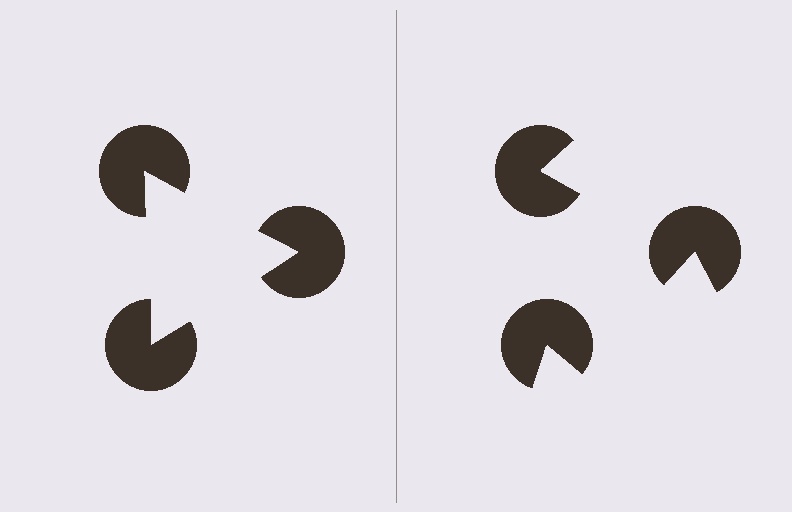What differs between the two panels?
The pac-man discs are positioned identically on both sides; only the wedge orientations differ. On the left they align to a triangle; on the right they are misaligned.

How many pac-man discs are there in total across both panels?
6 — 3 on each side.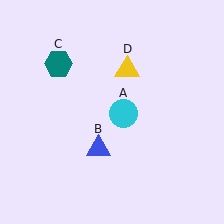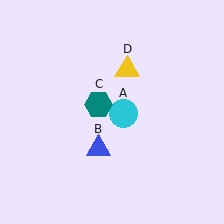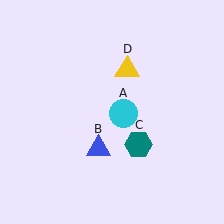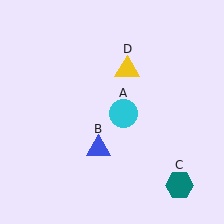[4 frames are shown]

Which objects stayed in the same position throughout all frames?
Cyan circle (object A) and blue triangle (object B) and yellow triangle (object D) remained stationary.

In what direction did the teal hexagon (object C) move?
The teal hexagon (object C) moved down and to the right.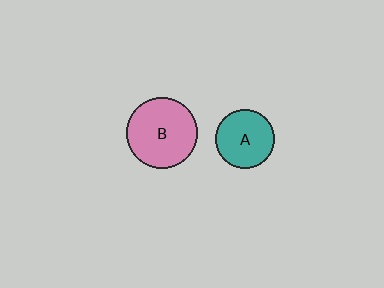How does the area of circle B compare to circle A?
Approximately 1.4 times.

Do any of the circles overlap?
No, none of the circles overlap.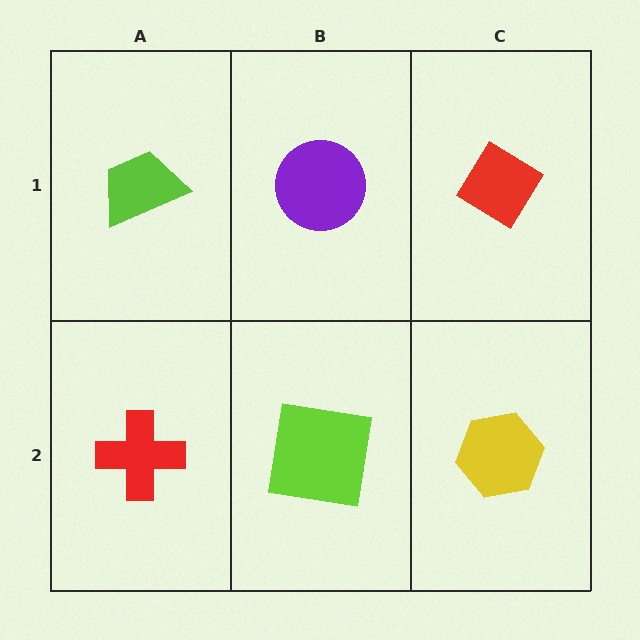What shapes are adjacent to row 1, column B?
A lime square (row 2, column B), a lime trapezoid (row 1, column A), a red diamond (row 1, column C).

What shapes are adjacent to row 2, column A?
A lime trapezoid (row 1, column A), a lime square (row 2, column B).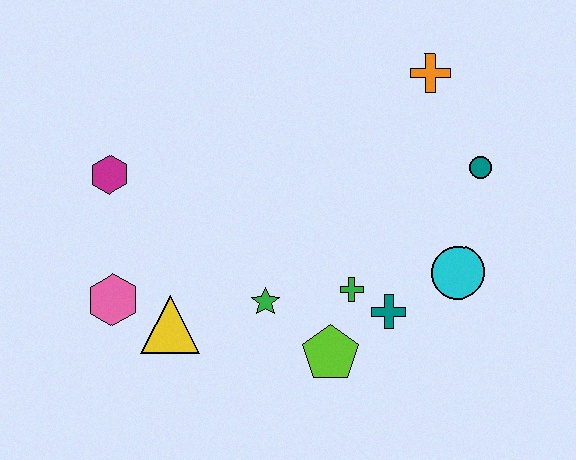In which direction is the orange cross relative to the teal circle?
The orange cross is above the teal circle.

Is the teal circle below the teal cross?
No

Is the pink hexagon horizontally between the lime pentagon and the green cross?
No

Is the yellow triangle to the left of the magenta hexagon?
No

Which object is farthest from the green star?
The orange cross is farthest from the green star.